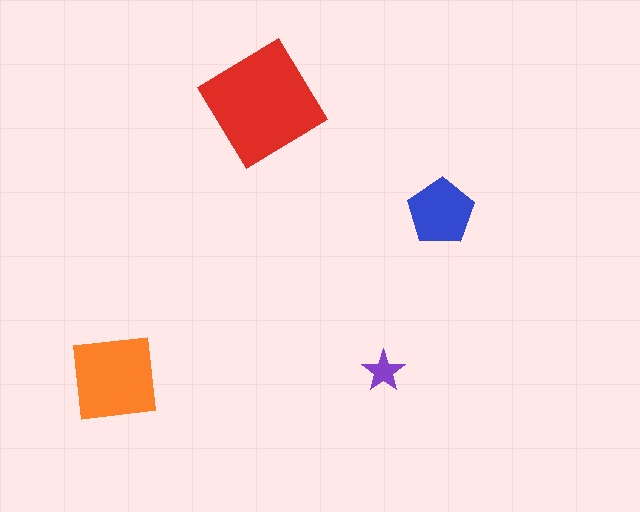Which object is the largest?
The red diamond.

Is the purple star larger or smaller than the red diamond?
Smaller.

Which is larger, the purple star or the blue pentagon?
The blue pentagon.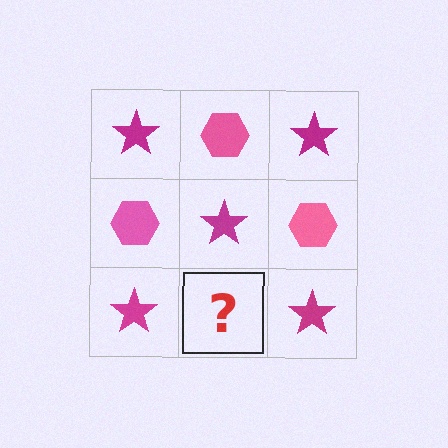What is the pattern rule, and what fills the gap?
The rule is that it alternates magenta star and pink hexagon in a checkerboard pattern. The gap should be filled with a pink hexagon.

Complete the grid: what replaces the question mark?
The question mark should be replaced with a pink hexagon.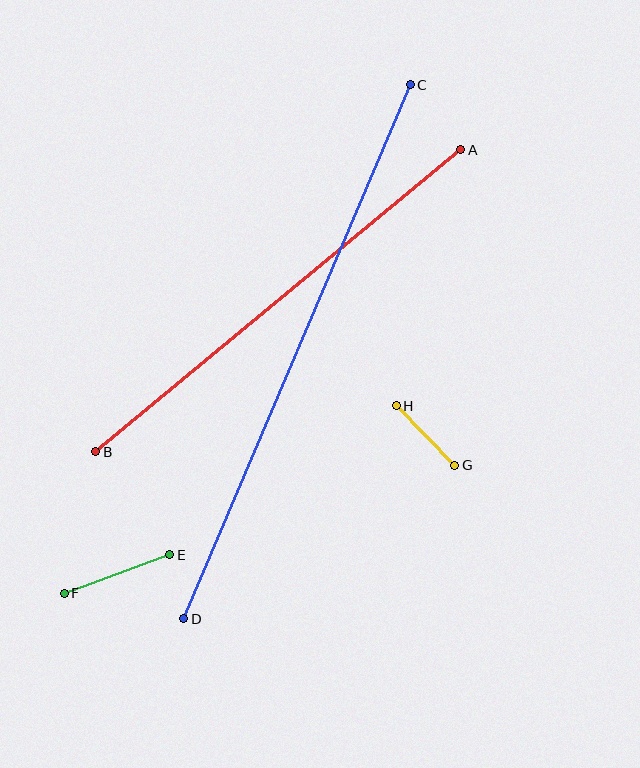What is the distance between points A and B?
The distance is approximately 473 pixels.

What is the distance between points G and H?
The distance is approximately 83 pixels.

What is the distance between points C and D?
The distance is approximately 580 pixels.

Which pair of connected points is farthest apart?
Points C and D are farthest apart.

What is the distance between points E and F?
The distance is approximately 112 pixels.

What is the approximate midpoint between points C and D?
The midpoint is at approximately (297, 352) pixels.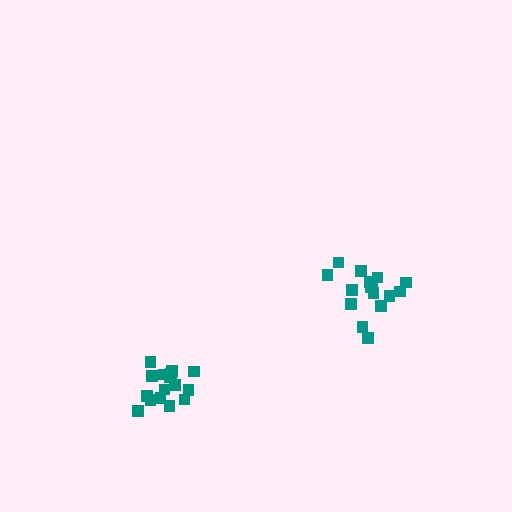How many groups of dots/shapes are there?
There are 2 groups.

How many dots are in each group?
Group 1: 16 dots, Group 2: 16 dots (32 total).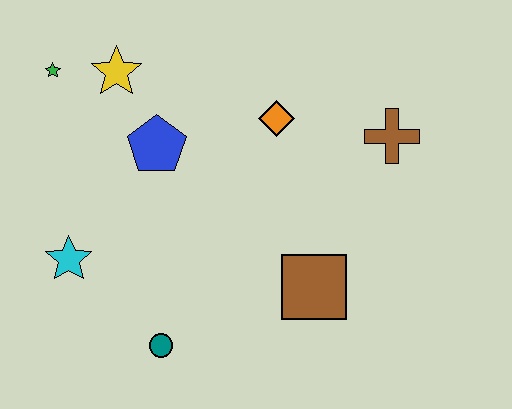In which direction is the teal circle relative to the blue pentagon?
The teal circle is below the blue pentagon.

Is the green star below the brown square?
No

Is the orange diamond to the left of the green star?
No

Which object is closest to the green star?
The yellow star is closest to the green star.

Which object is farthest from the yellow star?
The brown square is farthest from the yellow star.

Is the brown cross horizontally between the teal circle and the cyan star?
No